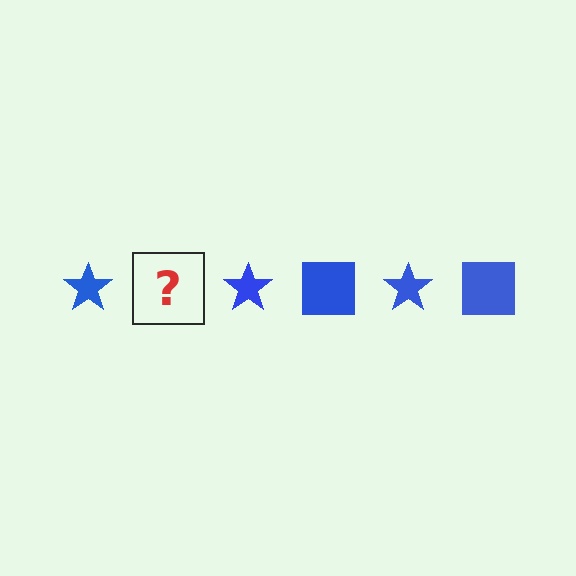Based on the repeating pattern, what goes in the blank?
The blank should be a blue square.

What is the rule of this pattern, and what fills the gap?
The rule is that the pattern cycles through star, square shapes in blue. The gap should be filled with a blue square.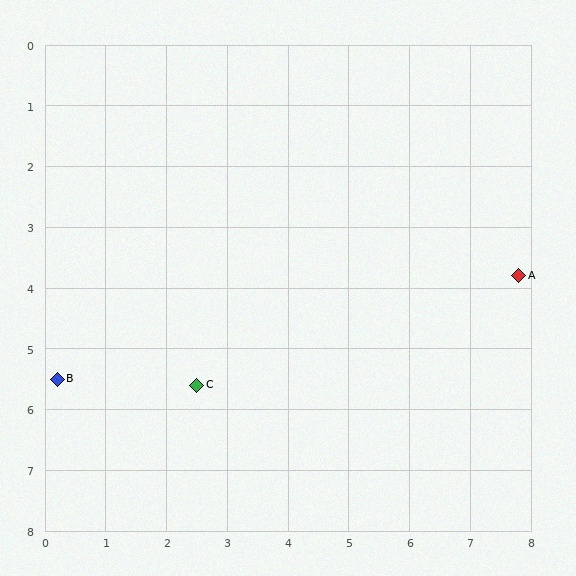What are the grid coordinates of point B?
Point B is at approximately (0.2, 5.5).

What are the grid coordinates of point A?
Point A is at approximately (7.8, 3.8).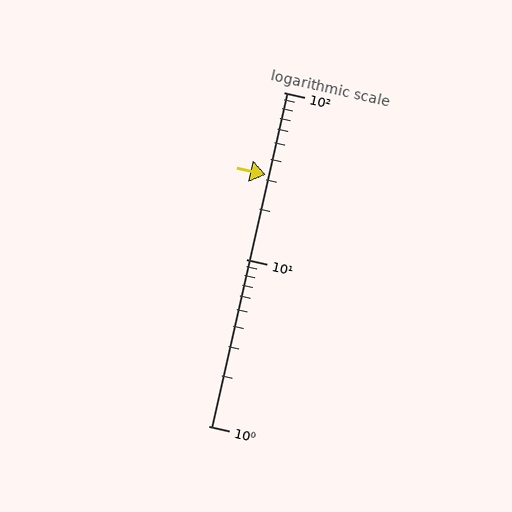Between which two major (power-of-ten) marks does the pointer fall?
The pointer is between 10 and 100.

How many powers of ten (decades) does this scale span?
The scale spans 2 decades, from 1 to 100.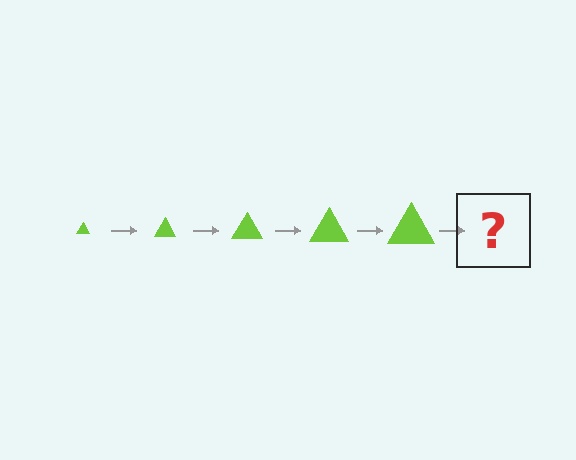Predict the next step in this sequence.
The next step is a lime triangle, larger than the previous one.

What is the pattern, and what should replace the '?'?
The pattern is that the triangle gets progressively larger each step. The '?' should be a lime triangle, larger than the previous one.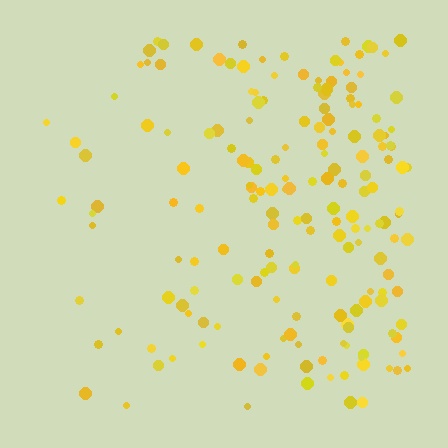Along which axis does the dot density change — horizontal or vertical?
Horizontal.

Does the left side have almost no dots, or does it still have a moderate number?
Still a moderate number, just noticeably fewer than the right.